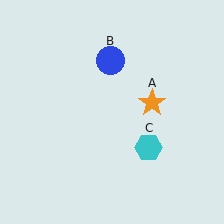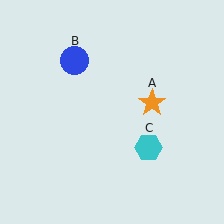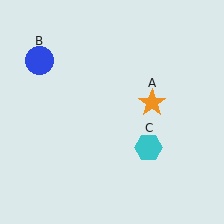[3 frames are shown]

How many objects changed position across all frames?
1 object changed position: blue circle (object B).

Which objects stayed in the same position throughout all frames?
Orange star (object A) and cyan hexagon (object C) remained stationary.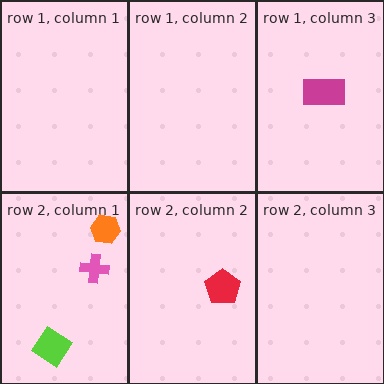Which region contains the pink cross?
The row 2, column 1 region.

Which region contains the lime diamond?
The row 2, column 1 region.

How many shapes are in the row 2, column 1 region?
3.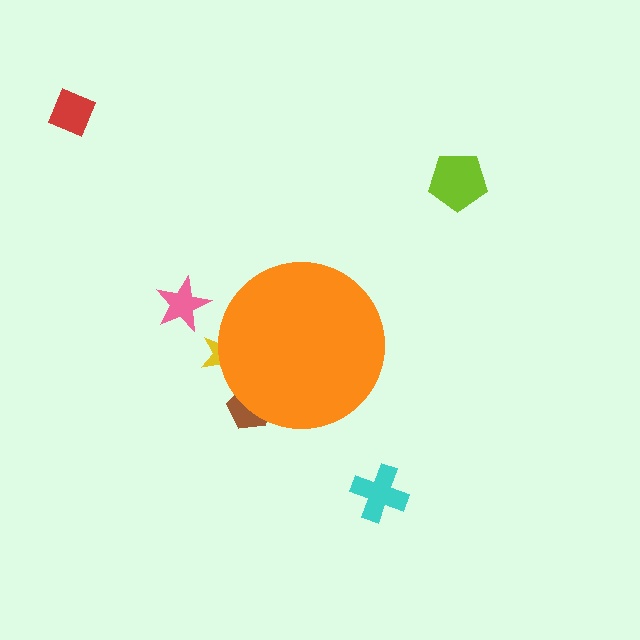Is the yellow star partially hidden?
Yes, the yellow star is partially hidden behind the orange circle.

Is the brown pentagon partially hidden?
Yes, the brown pentagon is partially hidden behind the orange circle.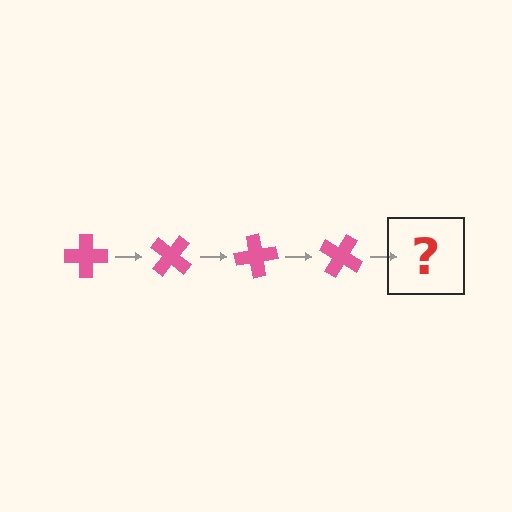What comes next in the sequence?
The next element should be a pink cross rotated 160 degrees.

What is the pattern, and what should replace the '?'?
The pattern is that the cross rotates 40 degrees each step. The '?' should be a pink cross rotated 160 degrees.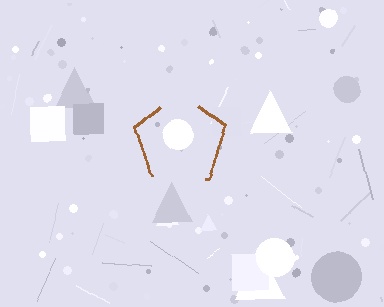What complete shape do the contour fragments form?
The contour fragments form a pentagon.